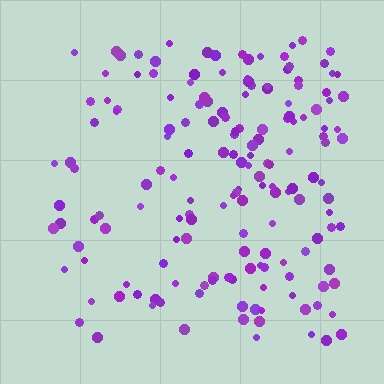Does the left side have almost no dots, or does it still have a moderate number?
Still a moderate number, just noticeably fewer than the right.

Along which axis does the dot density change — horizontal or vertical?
Horizontal.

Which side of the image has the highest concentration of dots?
The right.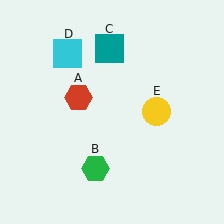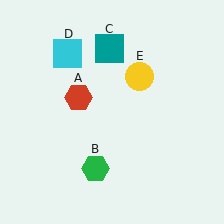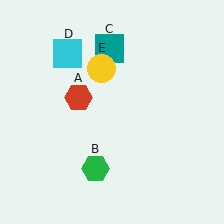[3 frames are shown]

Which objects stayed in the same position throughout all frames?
Red hexagon (object A) and green hexagon (object B) and teal square (object C) and cyan square (object D) remained stationary.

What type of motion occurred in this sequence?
The yellow circle (object E) rotated counterclockwise around the center of the scene.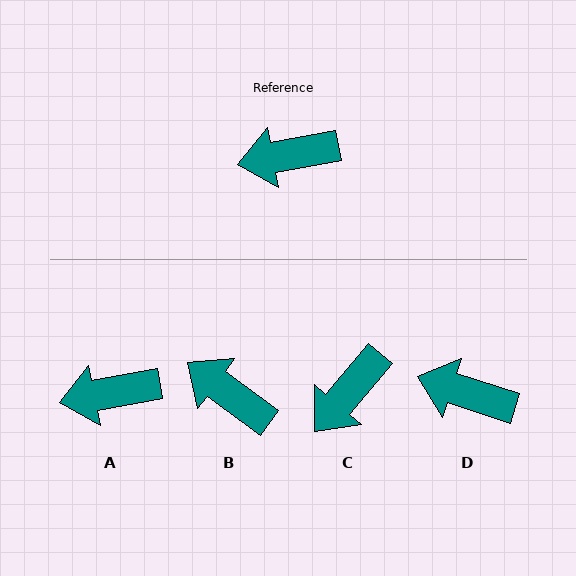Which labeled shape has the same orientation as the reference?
A.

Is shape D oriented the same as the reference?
No, it is off by about 29 degrees.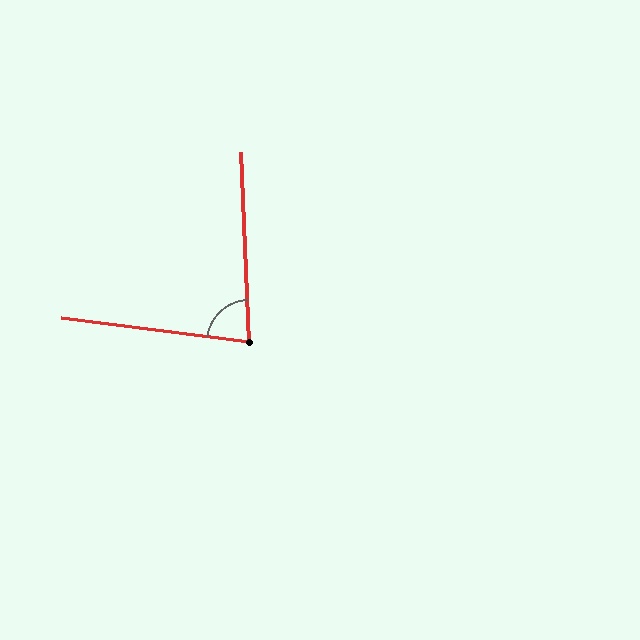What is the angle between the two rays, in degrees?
Approximately 80 degrees.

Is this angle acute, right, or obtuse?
It is acute.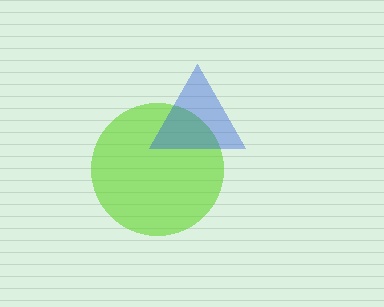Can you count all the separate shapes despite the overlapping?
Yes, there are 2 separate shapes.